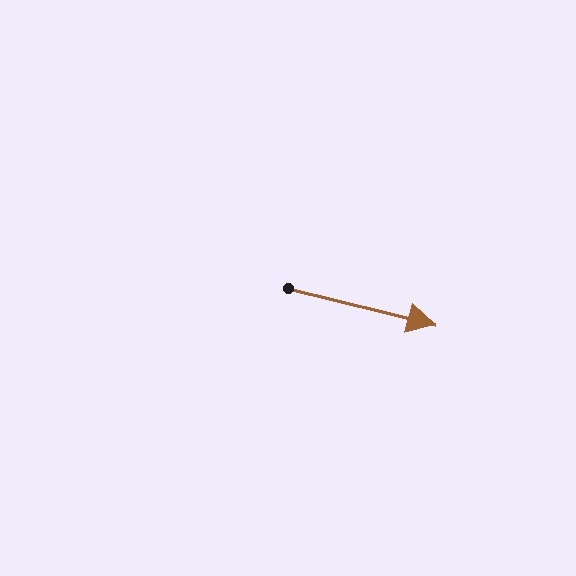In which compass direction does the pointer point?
East.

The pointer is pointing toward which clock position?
Roughly 3 o'clock.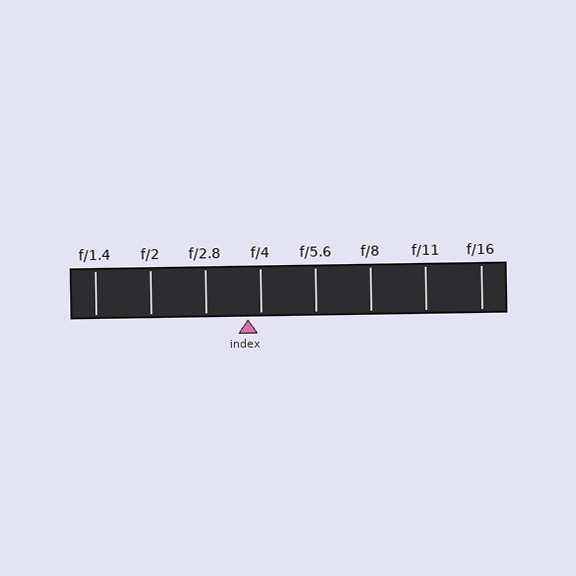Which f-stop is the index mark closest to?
The index mark is closest to f/4.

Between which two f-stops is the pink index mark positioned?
The index mark is between f/2.8 and f/4.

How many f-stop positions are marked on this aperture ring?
There are 8 f-stop positions marked.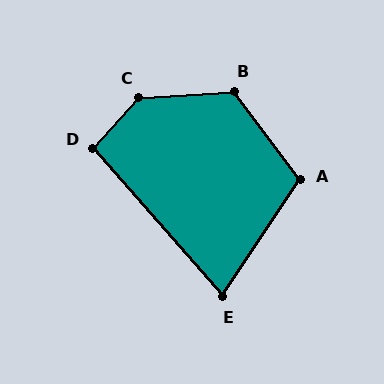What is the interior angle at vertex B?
Approximately 123 degrees (obtuse).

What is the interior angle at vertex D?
Approximately 97 degrees (obtuse).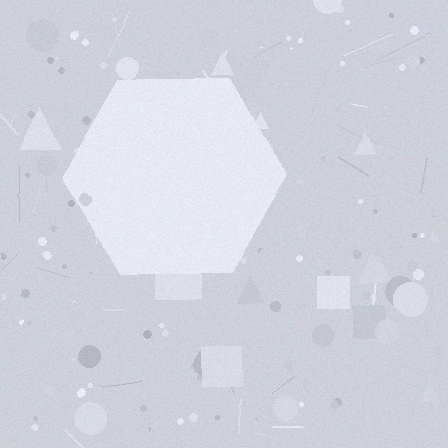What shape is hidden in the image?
A hexagon is hidden in the image.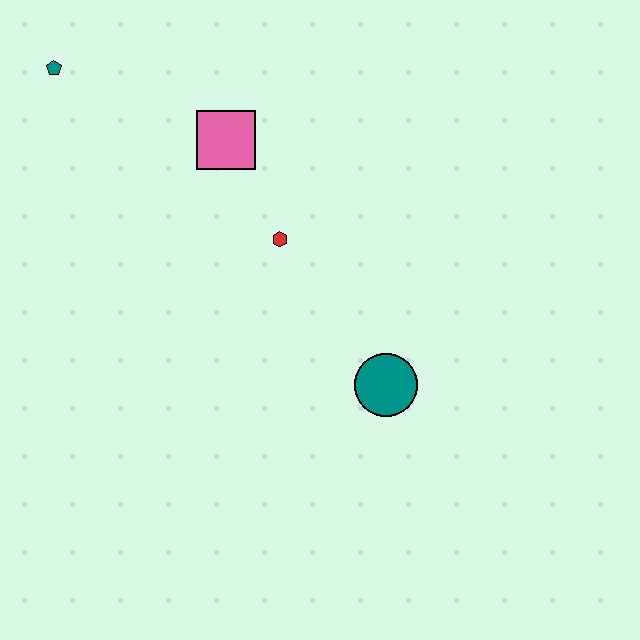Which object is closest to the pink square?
The red hexagon is closest to the pink square.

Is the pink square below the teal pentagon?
Yes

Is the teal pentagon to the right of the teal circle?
No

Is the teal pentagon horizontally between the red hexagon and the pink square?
No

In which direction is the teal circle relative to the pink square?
The teal circle is below the pink square.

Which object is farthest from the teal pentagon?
The teal circle is farthest from the teal pentagon.